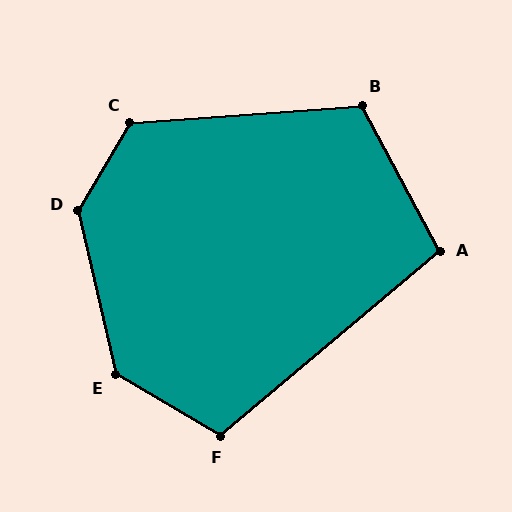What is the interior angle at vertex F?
Approximately 109 degrees (obtuse).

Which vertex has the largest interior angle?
D, at approximately 137 degrees.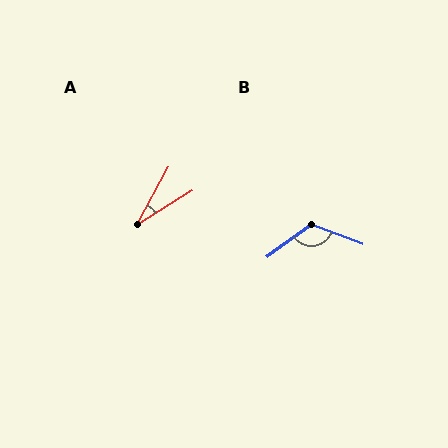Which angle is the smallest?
A, at approximately 30 degrees.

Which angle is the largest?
B, at approximately 122 degrees.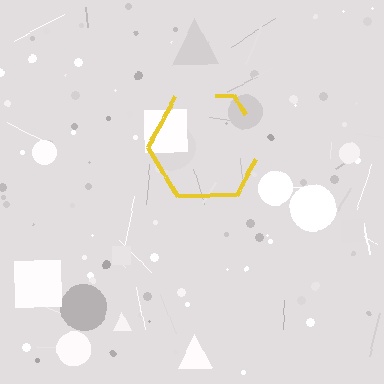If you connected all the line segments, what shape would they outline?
They would outline a hexagon.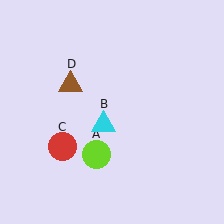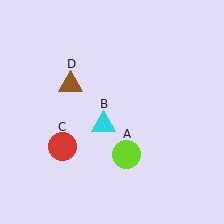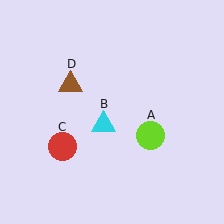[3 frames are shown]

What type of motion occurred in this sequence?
The lime circle (object A) rotated counterclockwise around the center of the scene.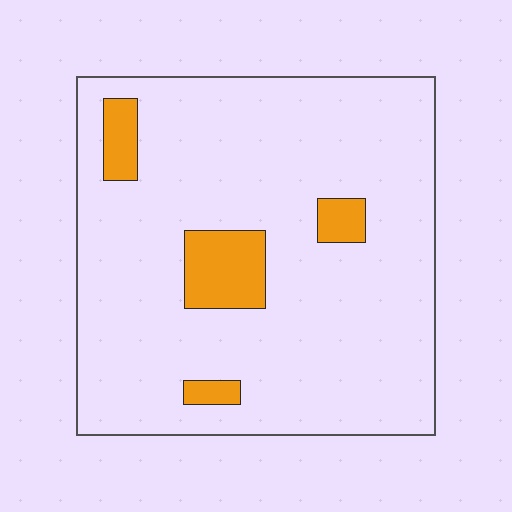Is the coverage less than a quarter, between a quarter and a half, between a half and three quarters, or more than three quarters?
Less than a quarter.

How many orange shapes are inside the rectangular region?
4.